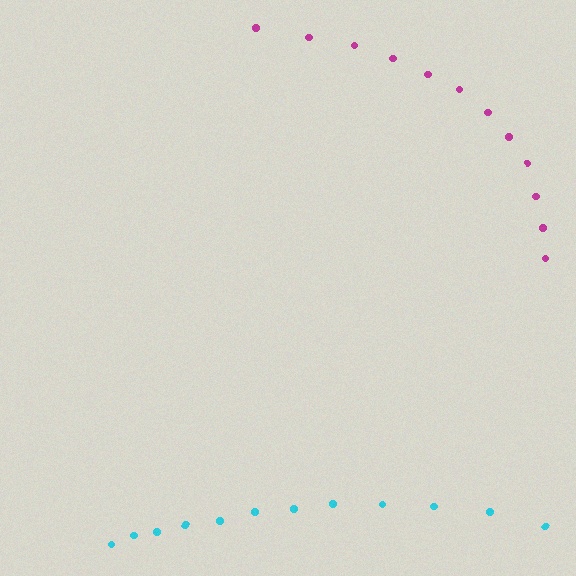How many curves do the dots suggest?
There are 2 distinct paths.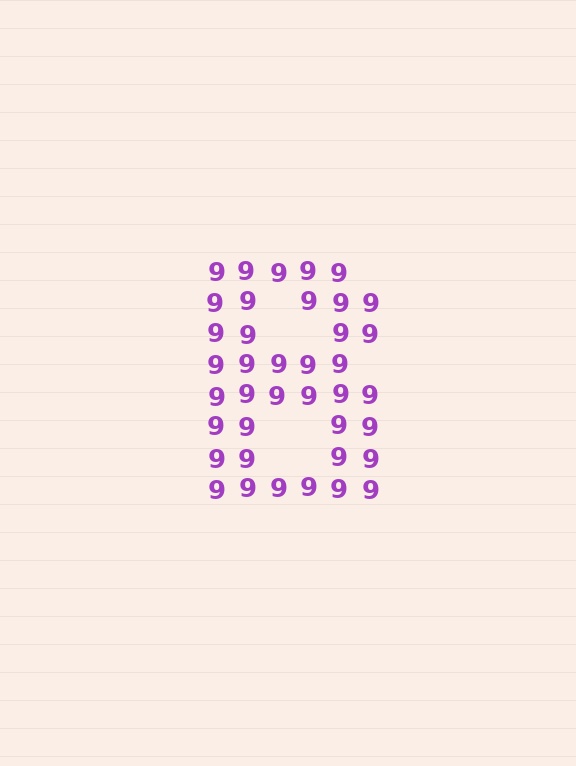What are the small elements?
The small elements are digit 9's.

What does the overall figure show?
The overall figure shows the letter B.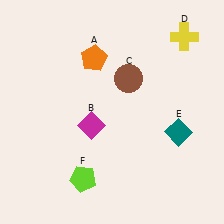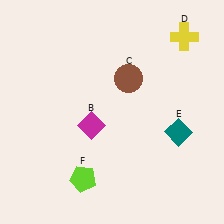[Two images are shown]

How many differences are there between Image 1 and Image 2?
There is 1 difference between the two images.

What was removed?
The orange pentagon (A) was removed in Image 2.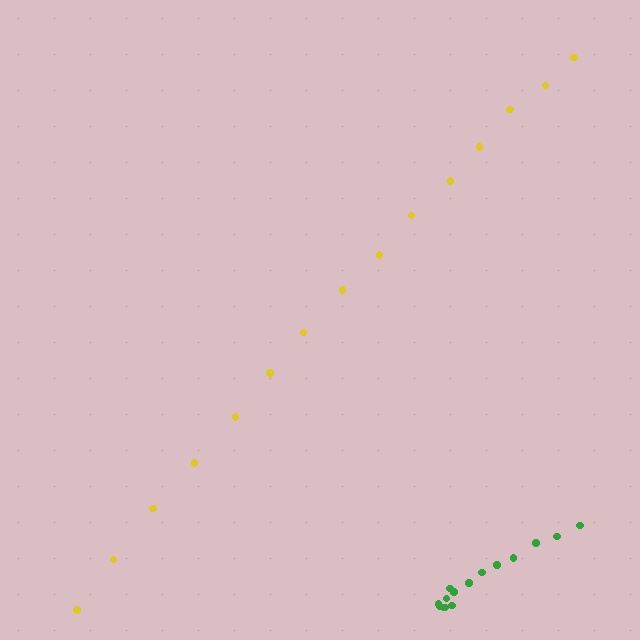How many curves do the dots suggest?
There are 2 distinct paths.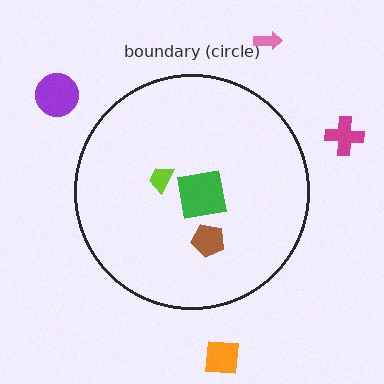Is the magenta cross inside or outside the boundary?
Outside.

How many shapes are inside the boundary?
3 inside, 4 outside.